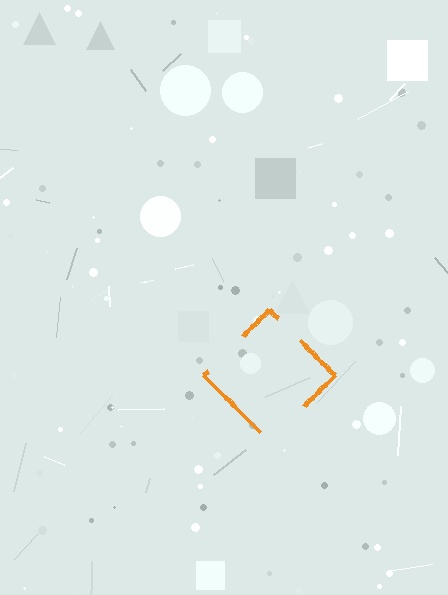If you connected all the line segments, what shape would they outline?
They would outline a diamond.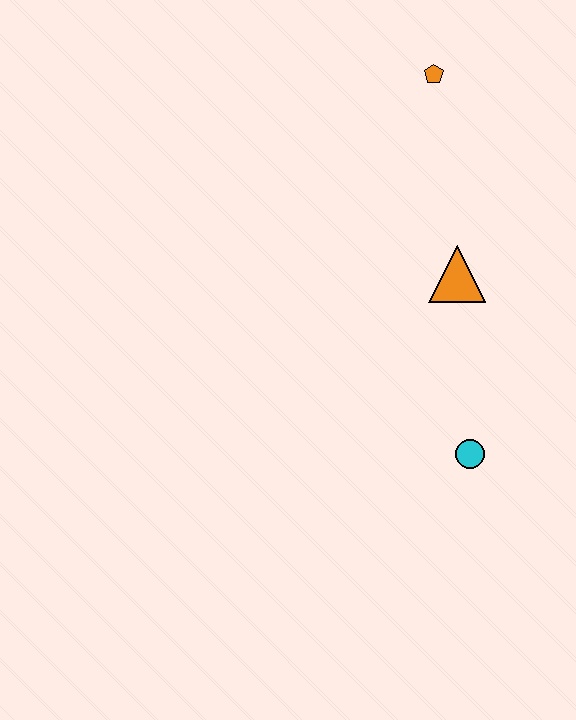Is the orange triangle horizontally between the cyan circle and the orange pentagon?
Yes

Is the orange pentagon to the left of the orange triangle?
Yes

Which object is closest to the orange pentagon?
The orange triangle is closest to the orange pentagon.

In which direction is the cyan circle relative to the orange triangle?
The cyan circle is below the orange triangle.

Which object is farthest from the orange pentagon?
The cyan circle is farthest from the orange pentagon.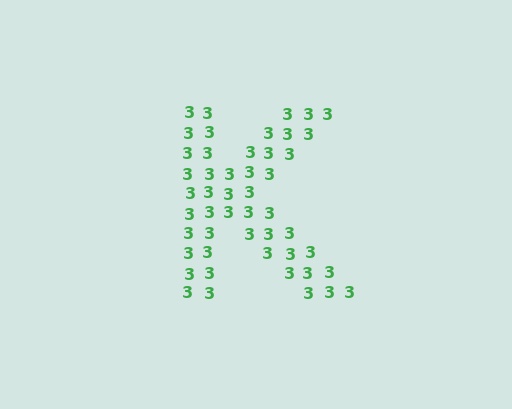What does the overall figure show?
The overall figure shows the letter K.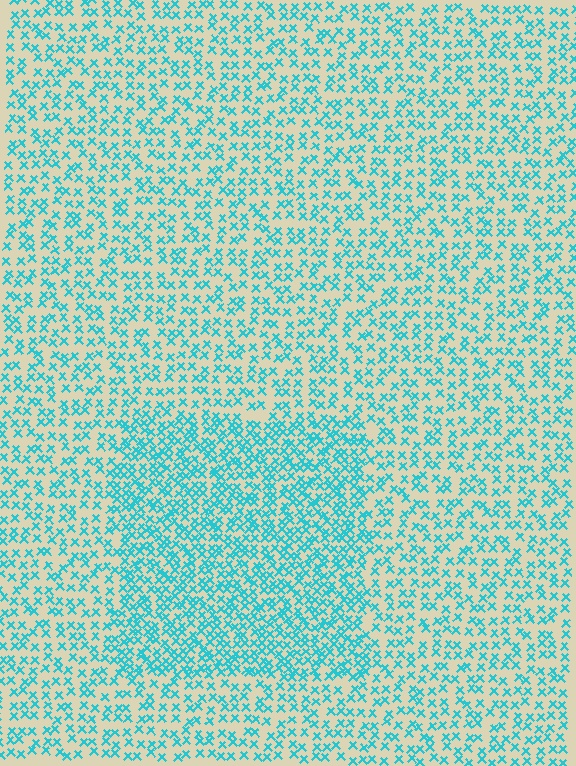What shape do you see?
I see a rectangle.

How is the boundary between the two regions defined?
The boundary is defined by a change in element density (approximately 1.8x ratio). All elements are the same color, size, and shape.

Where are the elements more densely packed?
The elements are more densely packed inside the rectangle boundary.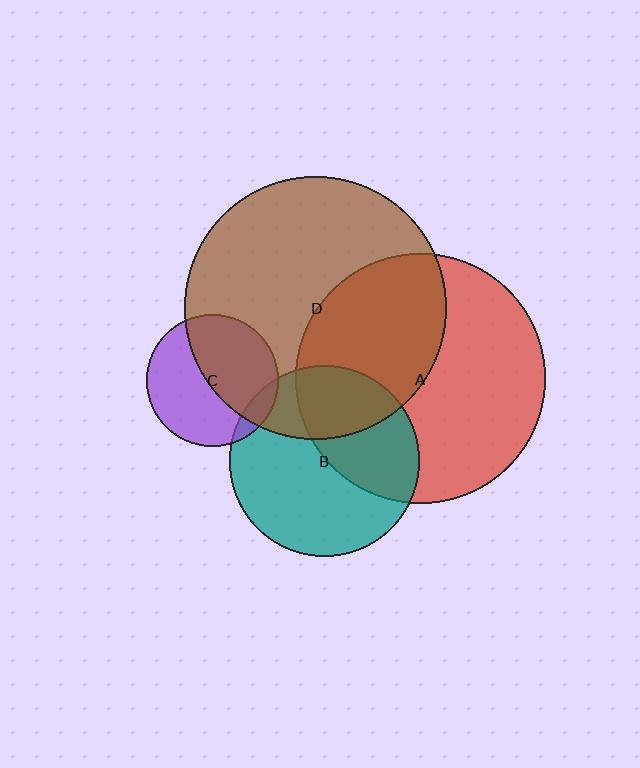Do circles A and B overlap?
Yes.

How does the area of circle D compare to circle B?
Approximately 1.9 times.